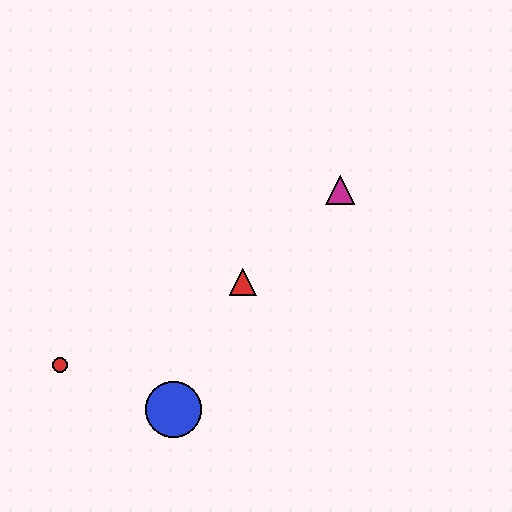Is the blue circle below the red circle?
Yes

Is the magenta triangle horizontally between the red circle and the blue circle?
No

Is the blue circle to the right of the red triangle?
No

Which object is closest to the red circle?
The blue circle is closest to the red circle.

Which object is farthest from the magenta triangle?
The red circle is farthest from the magenta triangle.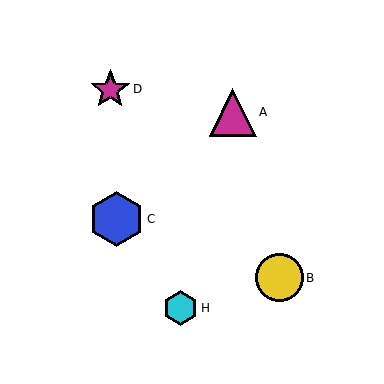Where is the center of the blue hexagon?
The center of the blue hexagon is at (116, 219).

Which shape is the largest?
The blue hexagon (labeled C) is the largest.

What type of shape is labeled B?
Shape B is a yellow circle.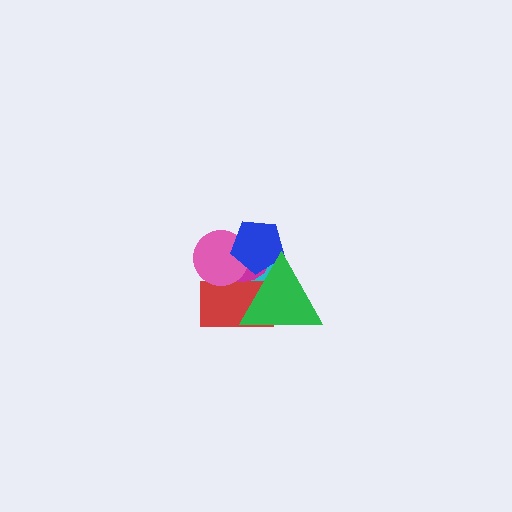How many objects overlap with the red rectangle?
4 objects overlap with the red rectangle.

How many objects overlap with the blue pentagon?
4 objects overlap with the blue pentagon.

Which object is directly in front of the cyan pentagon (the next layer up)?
The red rectangle is directly in front of the cyan pentagon.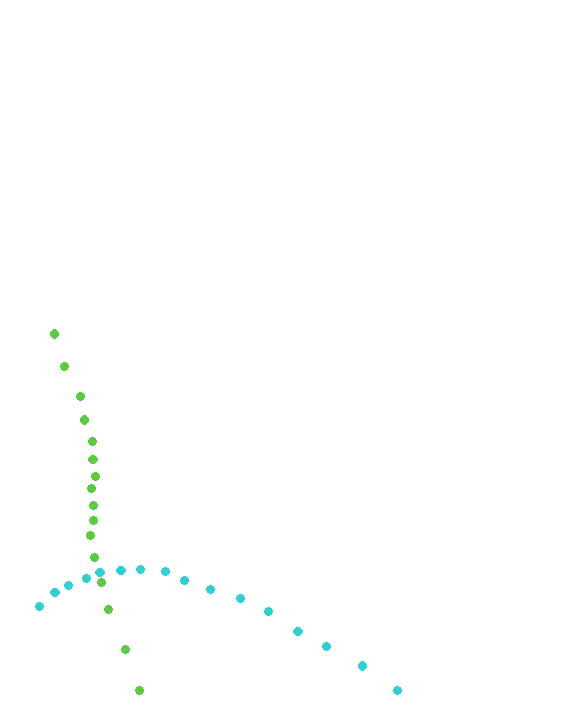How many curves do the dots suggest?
There are 2 distinct paths.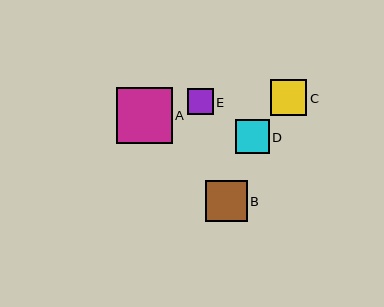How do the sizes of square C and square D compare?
Square C and square D are approximately the same size.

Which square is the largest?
Square A is the largest with a size of approximately 56 pixels.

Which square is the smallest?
Square E is the smallest with a size of approximately 26 pixels.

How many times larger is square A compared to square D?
Square A is approximately 1.6 times the size of square D.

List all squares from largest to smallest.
From largest to smallest: A, B, C, D, E.